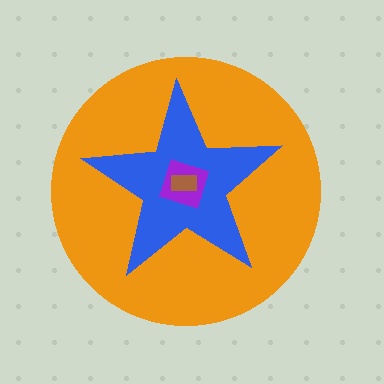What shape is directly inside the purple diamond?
The brown rectangle.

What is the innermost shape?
The brown rectangle.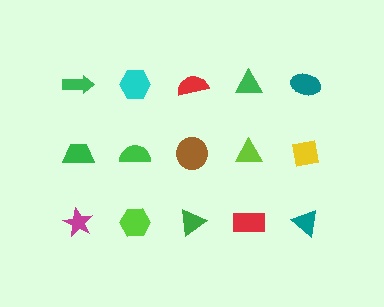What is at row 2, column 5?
A yellow square.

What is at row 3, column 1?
A magenta star.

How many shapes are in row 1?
5 shapes.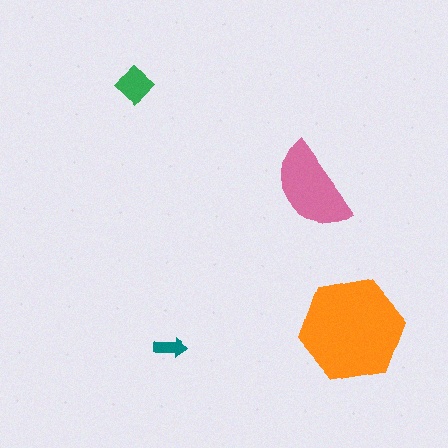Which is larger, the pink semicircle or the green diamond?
The pink semicircle.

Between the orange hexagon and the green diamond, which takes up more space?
The orange hexagon.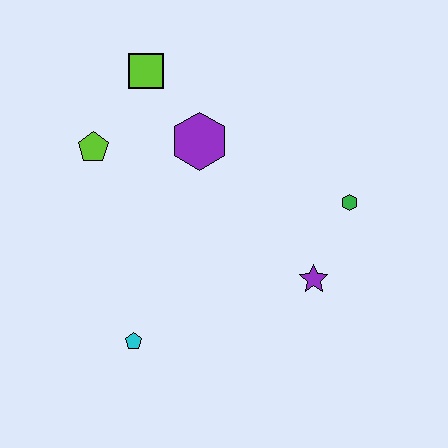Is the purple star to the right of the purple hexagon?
Yes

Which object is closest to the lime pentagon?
The lime square is closest to the lime pentagon.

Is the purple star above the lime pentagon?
No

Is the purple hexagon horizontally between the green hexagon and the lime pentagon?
Yes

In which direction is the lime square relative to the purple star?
The lime square is above the purple star.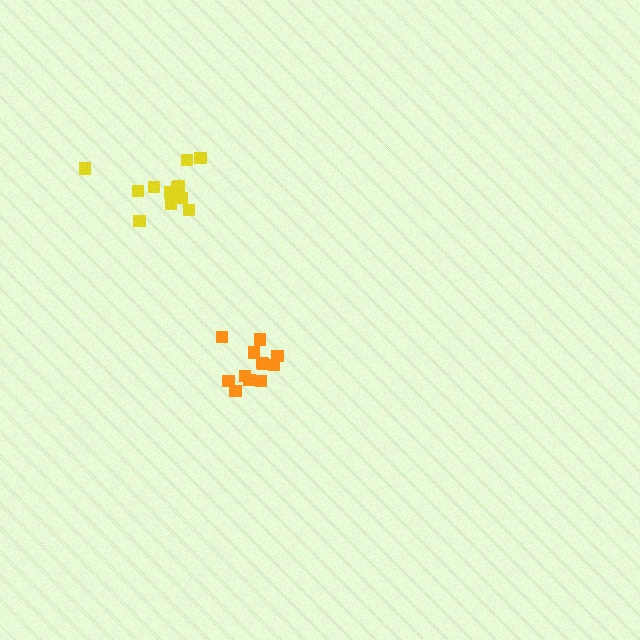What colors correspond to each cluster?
The clusters are colored: orange, yellow.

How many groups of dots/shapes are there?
There are 2 groups.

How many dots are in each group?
Group 1: 12 dots, Group 2: 12 dots (24 total).